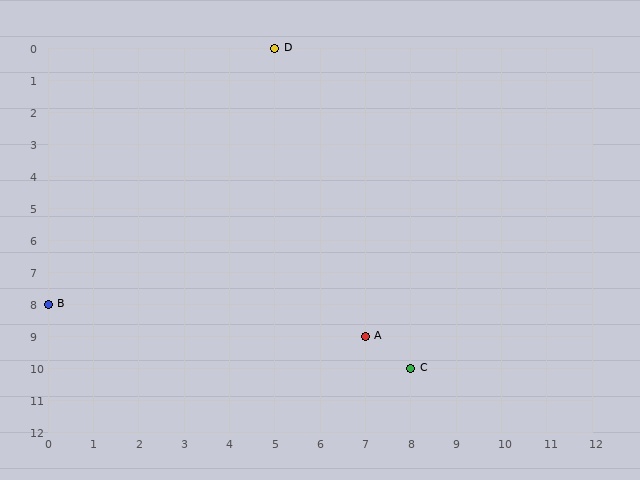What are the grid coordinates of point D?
Point D is at grid coordinates (5, 0).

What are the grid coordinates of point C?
Point C is at grid coordinates (8, 10).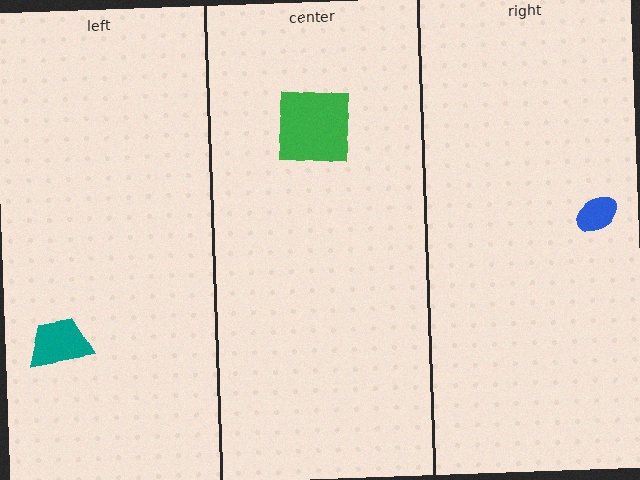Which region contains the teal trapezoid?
The left region.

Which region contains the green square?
The center region.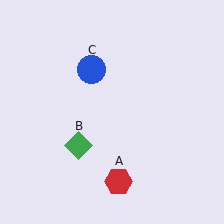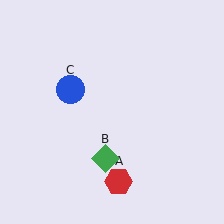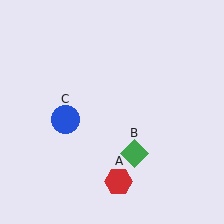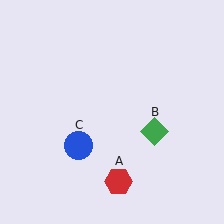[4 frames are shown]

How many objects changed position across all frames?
2 objects changed position: green diamond (object B), blue circle (object C).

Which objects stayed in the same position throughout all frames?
Red hexagon (object A) remained stationary.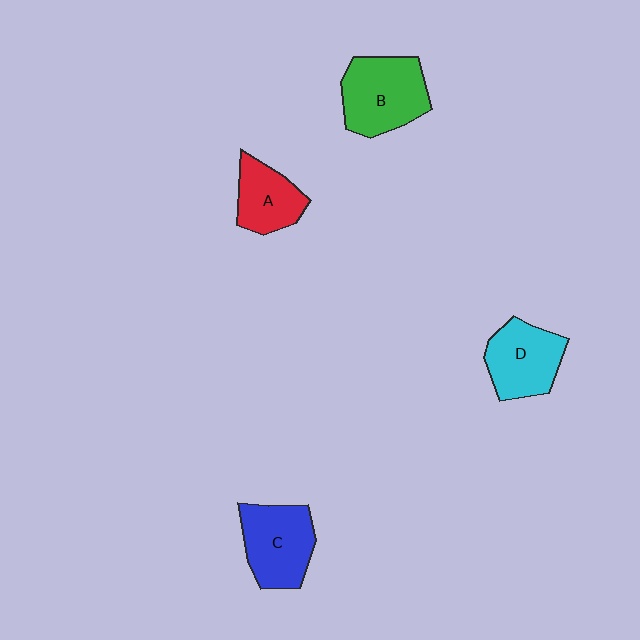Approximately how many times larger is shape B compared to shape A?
Approximately 1.5 times.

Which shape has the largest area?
Shape B (green).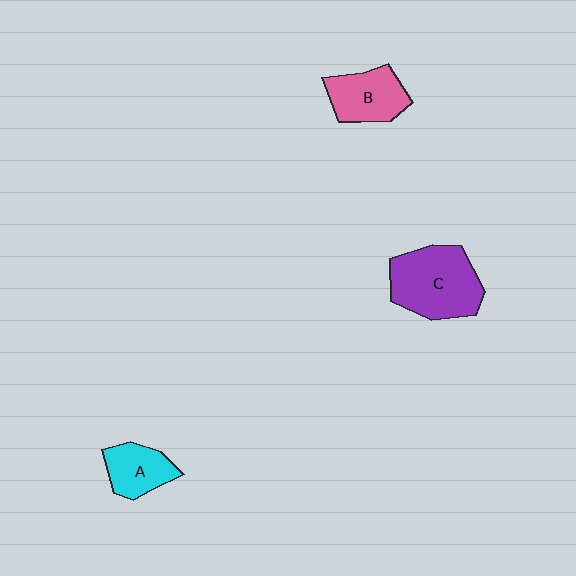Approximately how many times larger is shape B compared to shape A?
Approximately 1.2 times.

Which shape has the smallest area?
Shape A (cyan).